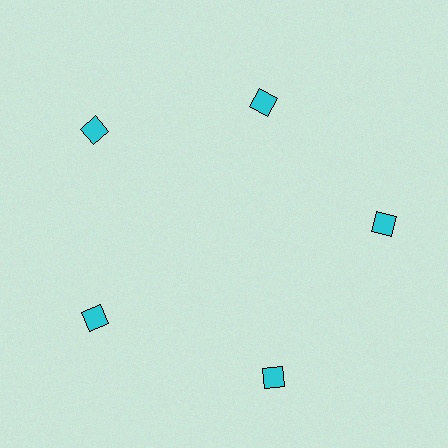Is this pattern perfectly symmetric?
No. The 5 cyan diamonds are arranged in a ring, but one element near the 1 o'clock position is pulled inward toward the center, breaking the 5-fold rotational symmetry.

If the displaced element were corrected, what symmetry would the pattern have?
It would have 5-fold rotational symmetry — the pattern would map onto itself every 72 degrees.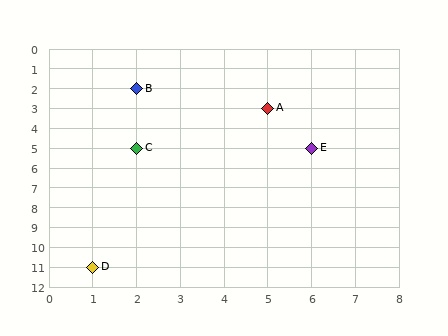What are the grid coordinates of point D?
Point D is at grid coordinates (1, 11).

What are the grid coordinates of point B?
Point B is at grid coordinates (2, 2).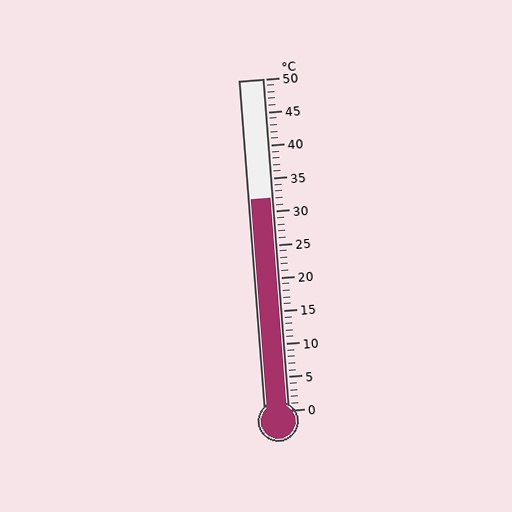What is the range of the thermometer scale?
The thermometer scale ranges from 0°C to 50°C.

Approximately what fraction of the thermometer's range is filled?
The thermometer is filled to approximately 65% of its range.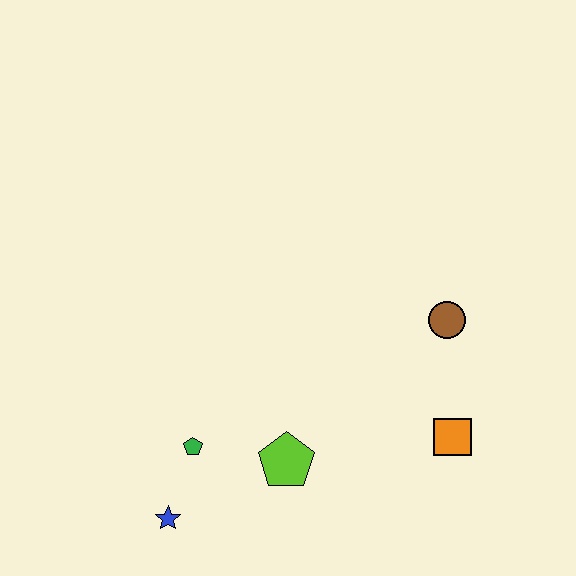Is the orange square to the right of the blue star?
Yes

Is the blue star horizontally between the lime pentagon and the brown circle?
No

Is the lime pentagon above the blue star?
Yes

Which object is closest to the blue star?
The green pentagon is closest to the blue star.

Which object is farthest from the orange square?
The blue star is farthest from the orange square.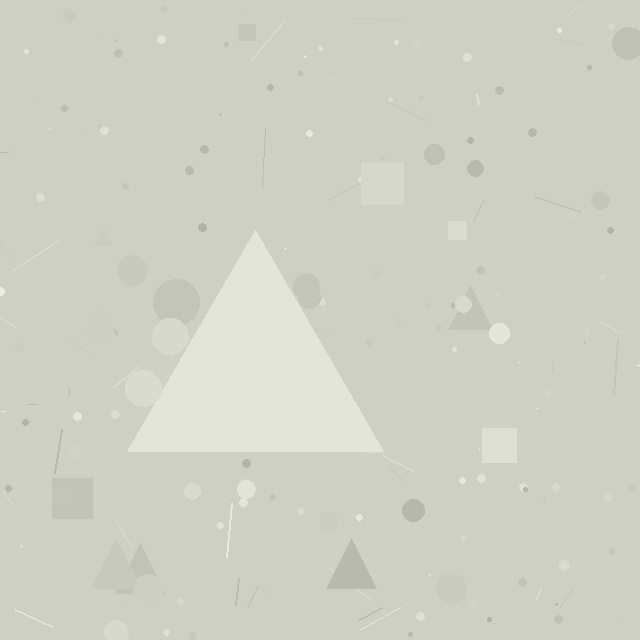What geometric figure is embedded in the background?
A triangle is embedded in the background.